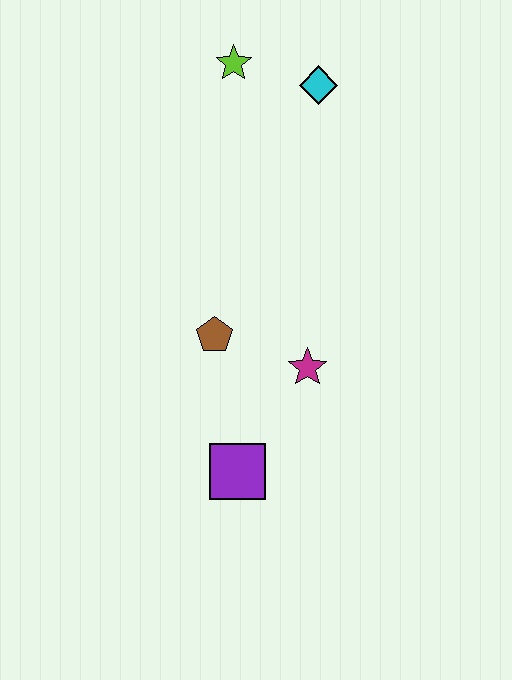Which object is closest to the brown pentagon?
The magenta star is closest to the brown pentagon.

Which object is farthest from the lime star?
The purple square is farthest from the lime star.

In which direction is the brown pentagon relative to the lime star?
The brown pentagon is below the lime star.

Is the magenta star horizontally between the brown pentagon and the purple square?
No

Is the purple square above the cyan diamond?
No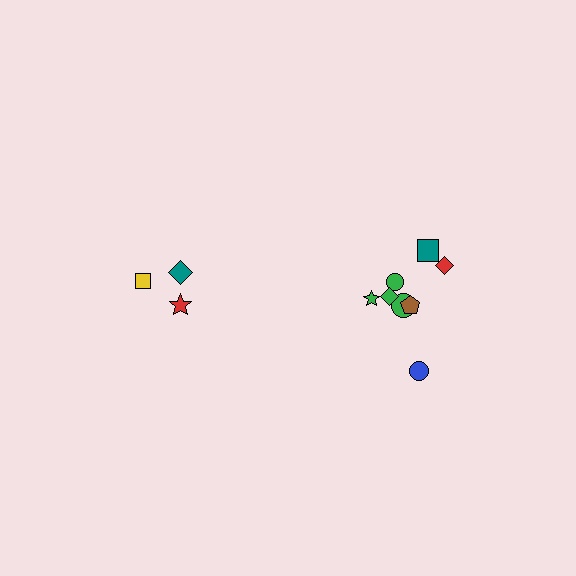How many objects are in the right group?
There are 8 objects.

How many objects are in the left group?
There are 3 objects.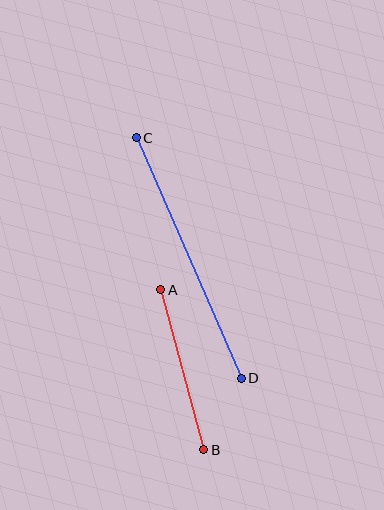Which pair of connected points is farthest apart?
Points C and D are farthest apart.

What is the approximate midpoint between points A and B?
The midpoint is at approximately (182, 370) pixels.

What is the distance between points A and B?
The distance is approximately 166 pixels.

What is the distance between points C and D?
The distance is approximately 262 pixels.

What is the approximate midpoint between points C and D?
The midpoint is at approximately (189, 258) pixels.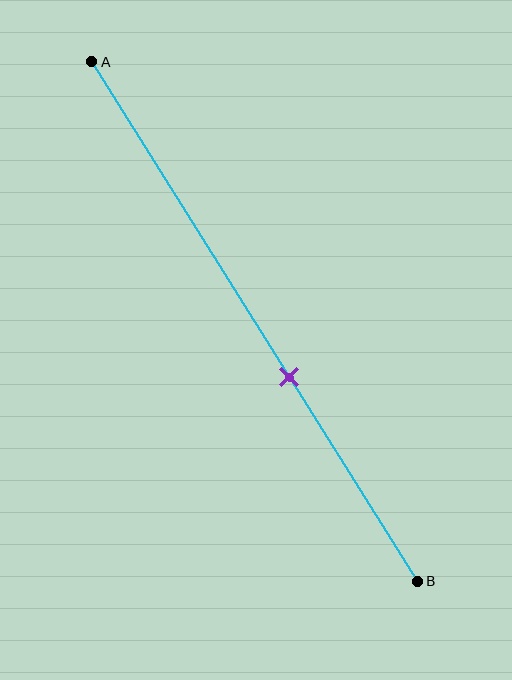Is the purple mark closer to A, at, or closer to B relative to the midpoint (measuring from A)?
The purple mark is closer to point B than the midpoint of segment AB.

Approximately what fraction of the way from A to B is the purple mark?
The purple mark is approximately 60% of the way from A to B.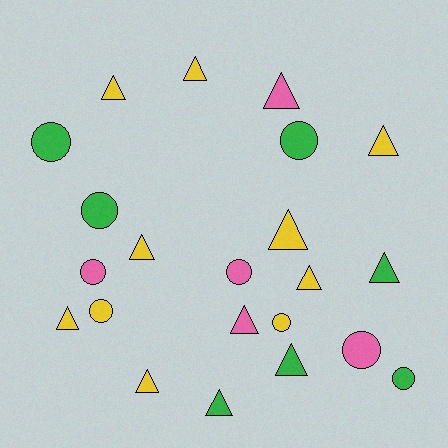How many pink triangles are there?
There are 2 pink triangles.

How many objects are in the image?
There are 22 objects.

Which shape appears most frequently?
Triangle, with 13 objects.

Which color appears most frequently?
Yellow, with 10 objects.